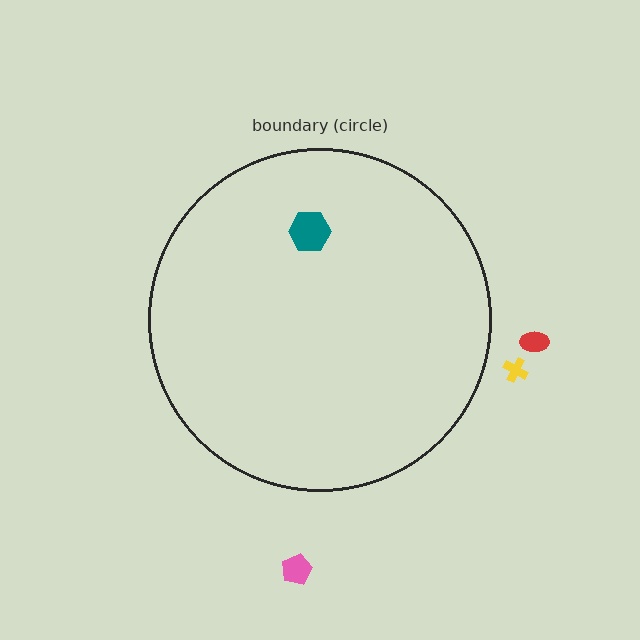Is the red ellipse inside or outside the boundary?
Outside.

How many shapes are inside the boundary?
1 inside, 3 outside.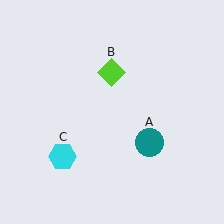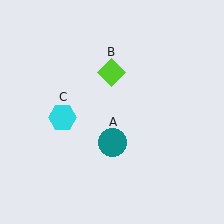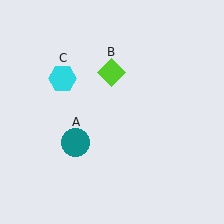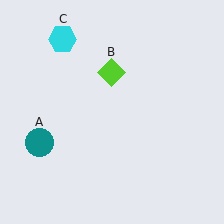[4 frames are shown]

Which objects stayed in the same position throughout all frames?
Lime diamond (object B) remained stationary.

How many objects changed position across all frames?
2 objects changed position: teal circle (object A), cyan hexagon (object C).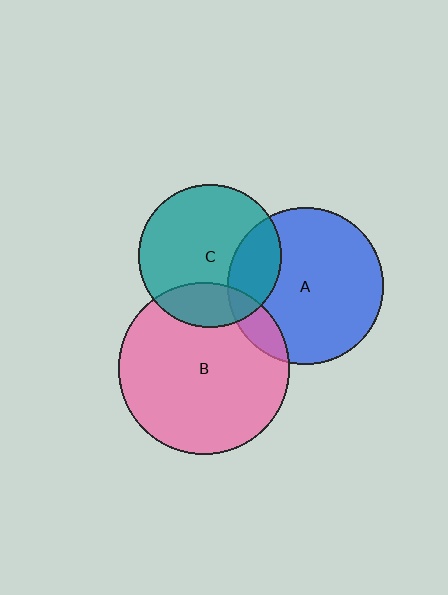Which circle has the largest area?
Circle B (pink).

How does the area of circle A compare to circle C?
Approximately 1.2 times.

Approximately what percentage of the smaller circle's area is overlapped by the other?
Approximately 25%.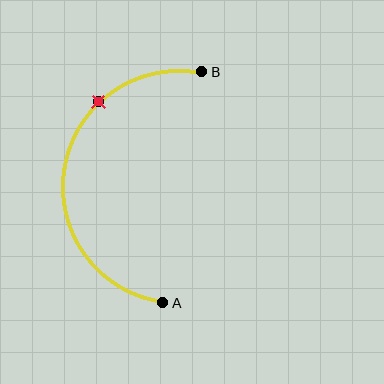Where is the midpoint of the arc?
The arc midpoint is the point on the curve farthest from the straight line joining A and B. It sits to the left of that line.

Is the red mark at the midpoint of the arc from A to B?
No. The red mark lies on the arc but is closer to endpoint B. The arc midpoint would be at the point on the curve equidistant along the arc from both A and B.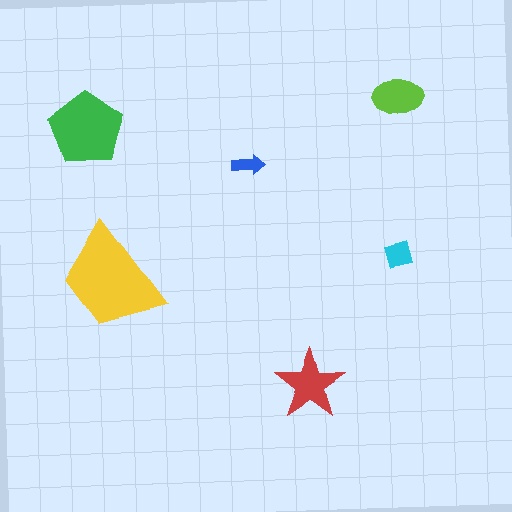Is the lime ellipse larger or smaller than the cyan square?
Larger.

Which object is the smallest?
The blue arrow.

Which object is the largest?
The yellow trapezoid.